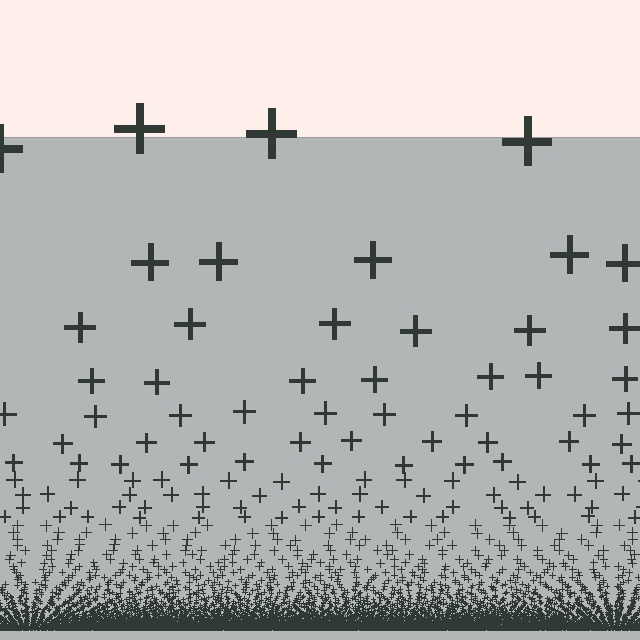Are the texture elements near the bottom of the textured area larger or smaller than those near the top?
Smaller. The gradient is inverted — elements near the bottom are smaller and denser.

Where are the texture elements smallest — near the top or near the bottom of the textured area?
Near the bottom.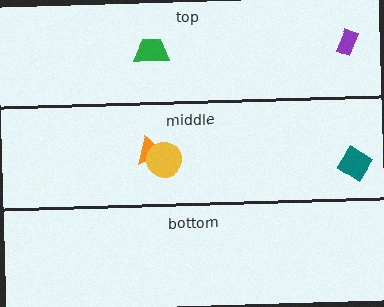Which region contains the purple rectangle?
The top region.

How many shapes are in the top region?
2.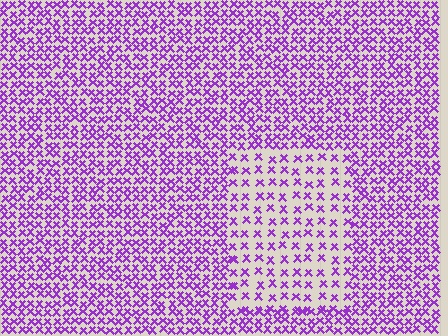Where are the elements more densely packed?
The elements are more densely packed outside the rectangle boundary.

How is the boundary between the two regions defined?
The boundary is defined by a change in element density (approximately 2.1x ratio). All elements are the same color, size, and shape.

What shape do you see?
I see a rectangle.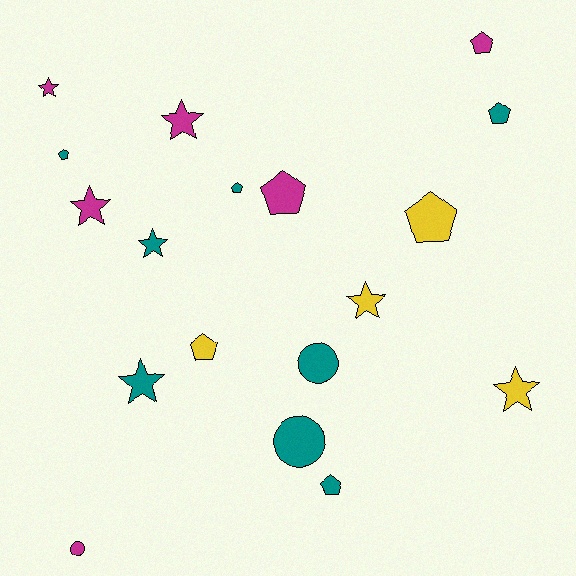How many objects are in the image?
There are 18 objects.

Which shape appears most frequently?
Pentagon, with 8 objects.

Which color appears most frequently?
Teal, with 8 objects.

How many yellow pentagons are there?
There are 2 yellow pentagons.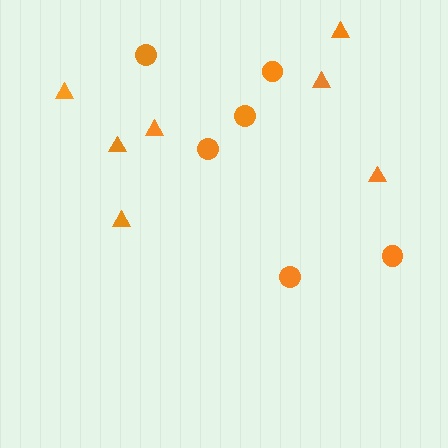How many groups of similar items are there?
There are 2 groups: one group of triangles (7) and one group of circles (6).